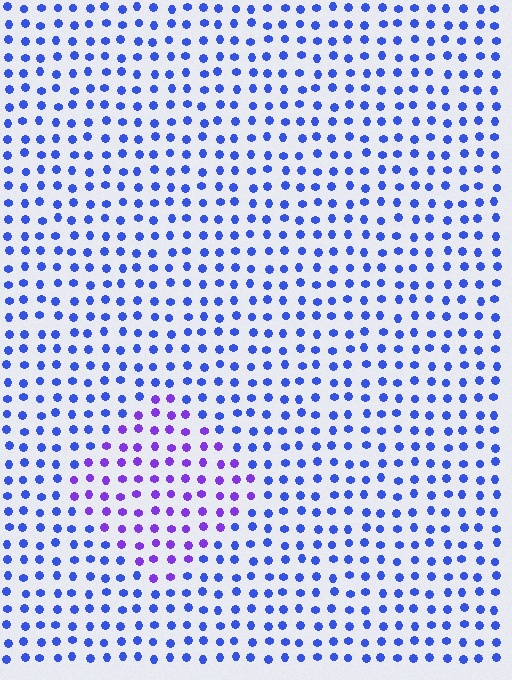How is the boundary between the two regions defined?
The boundary is defined purely by a slight shift in hue (about 38 degrees). Spacing, size, and orientation are identical on both sides.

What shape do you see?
I see a diamond.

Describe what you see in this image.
The image is filled with small blue elements in a uniform arrangement. A diamond-shaped region is visible where the elements are tinted to a slightly different hue, forming a subtle color boundary.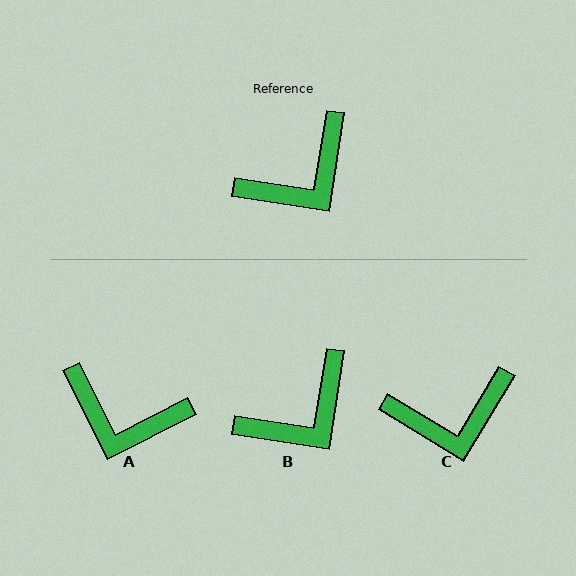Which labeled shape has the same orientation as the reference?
B.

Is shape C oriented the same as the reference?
No, it is off by about 23 degrees.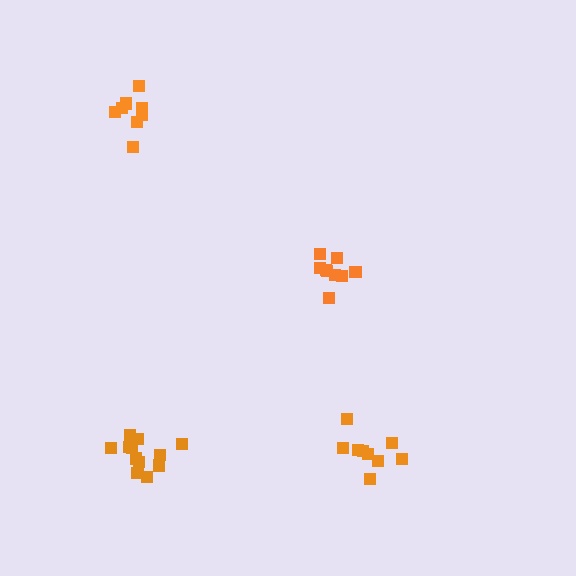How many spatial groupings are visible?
There are 4 spatial groupings.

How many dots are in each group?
Group 1: 9 dots, Group 2: 8 dots, Group 3: 12 dots, Group 4: 9 dots (38 total).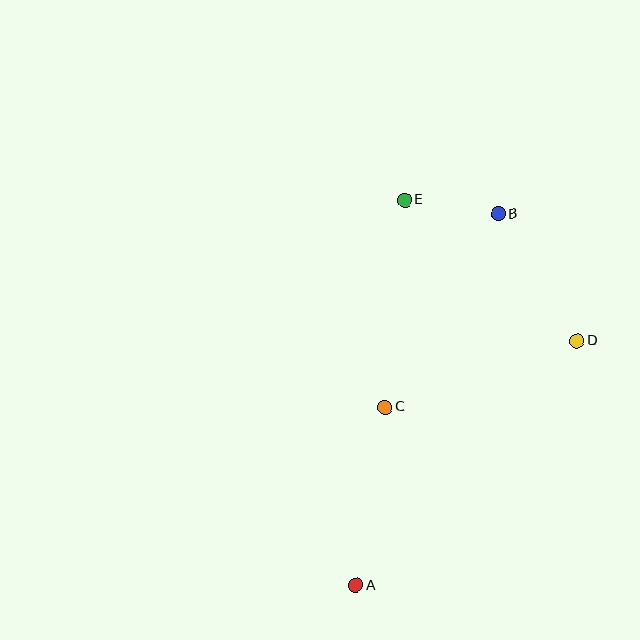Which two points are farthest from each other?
Points A and B are farthest from each other.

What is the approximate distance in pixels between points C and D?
The distance between C and D is approximately 203 pixels.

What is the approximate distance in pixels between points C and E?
The distance between C and E is approximately 208 pixels.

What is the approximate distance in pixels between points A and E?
The distance between A and E is approximately 388 pixels.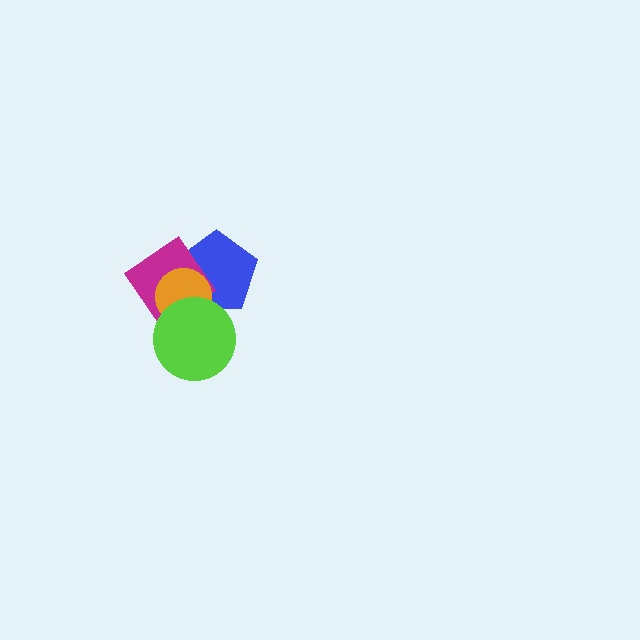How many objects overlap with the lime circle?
3 objects overlap with the lime circle.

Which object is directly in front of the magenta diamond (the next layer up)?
The orange circle is directly in front of the magenta diamond.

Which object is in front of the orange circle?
The lime circle is in front of the orange circle.